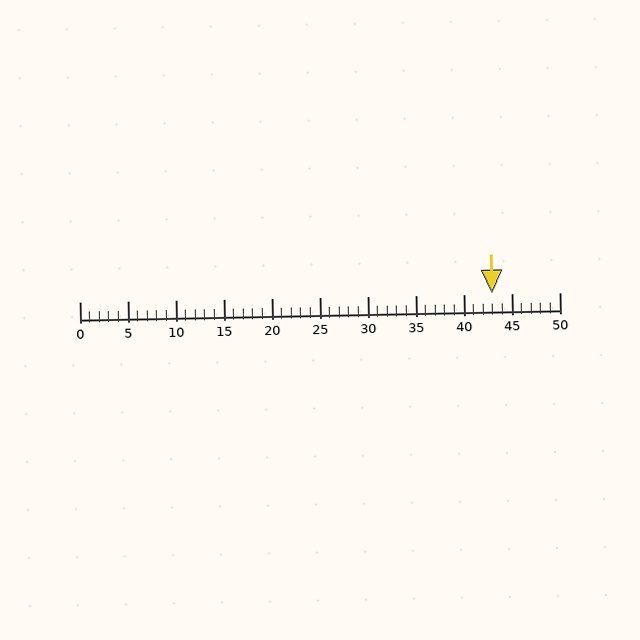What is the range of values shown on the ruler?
The ruler shows values from 0 to 50.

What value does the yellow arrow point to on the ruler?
The yellow arrow points to approximately 43.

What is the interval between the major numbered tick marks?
The major tick marks are spaced 5 units apart.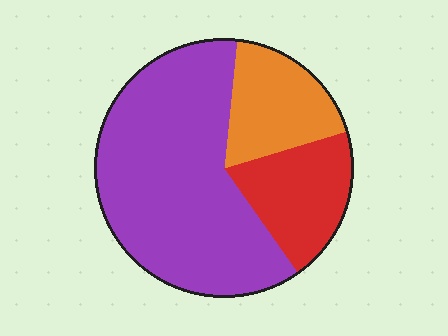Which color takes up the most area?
Purple, at roughly 60%.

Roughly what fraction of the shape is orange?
Orange takes up about one fifth (1/5) of the shape.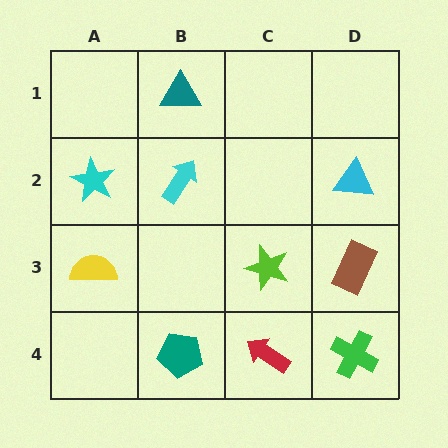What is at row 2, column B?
A cyan arrow.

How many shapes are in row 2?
3 shapes.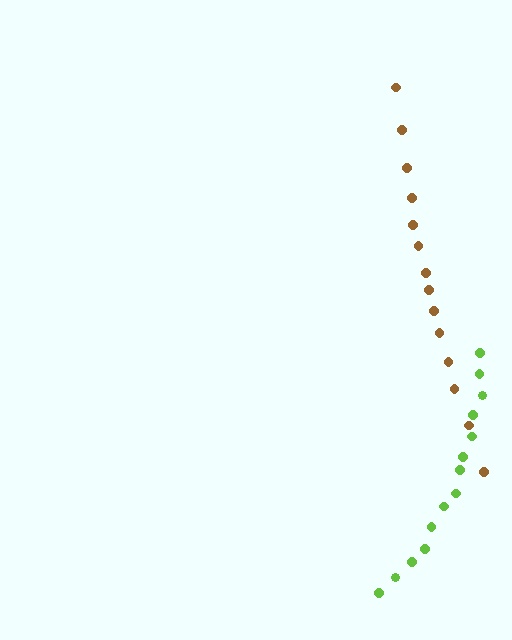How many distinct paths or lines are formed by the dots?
There are 2 distinct paths.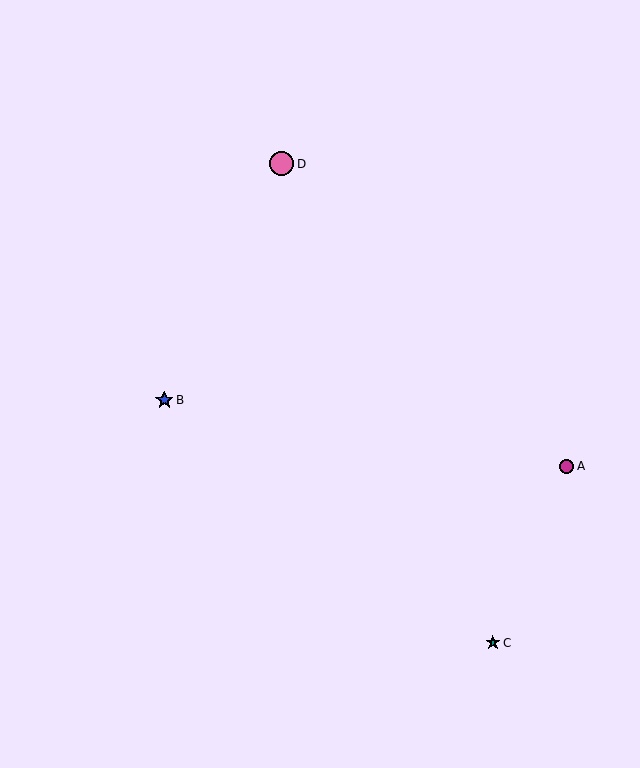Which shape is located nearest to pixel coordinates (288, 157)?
The pink circle (labeled D) at (282, 164) is nearest to that location.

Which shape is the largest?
The pink circle (labeled D) is the largest.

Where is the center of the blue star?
The center of the blue star is at (164, 400).